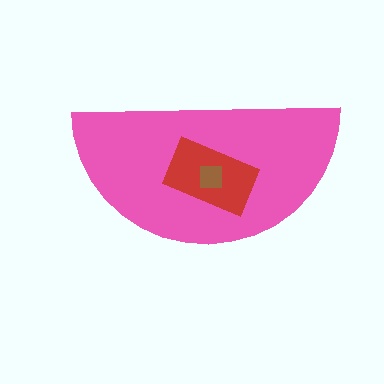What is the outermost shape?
The pink semicircle.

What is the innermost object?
The brown square.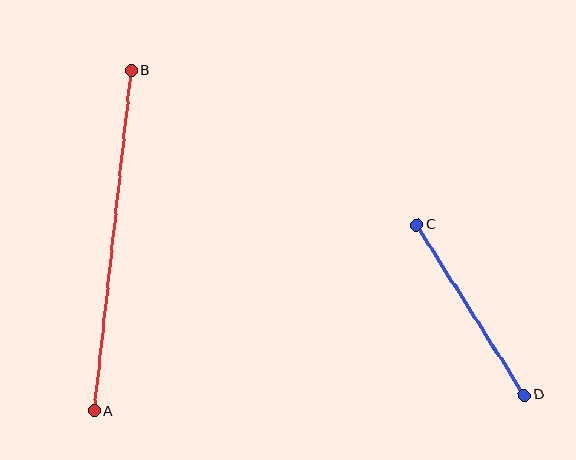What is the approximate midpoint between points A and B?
The midpoint is at approximately (113, 241) pixels.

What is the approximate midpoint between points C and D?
The midpoint is at approximately (471, 310) pixels.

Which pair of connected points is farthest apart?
Points A and B are farthest apart.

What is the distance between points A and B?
The distance is approximately 342 pixels.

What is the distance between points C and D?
The distance is approximately 201 pixels.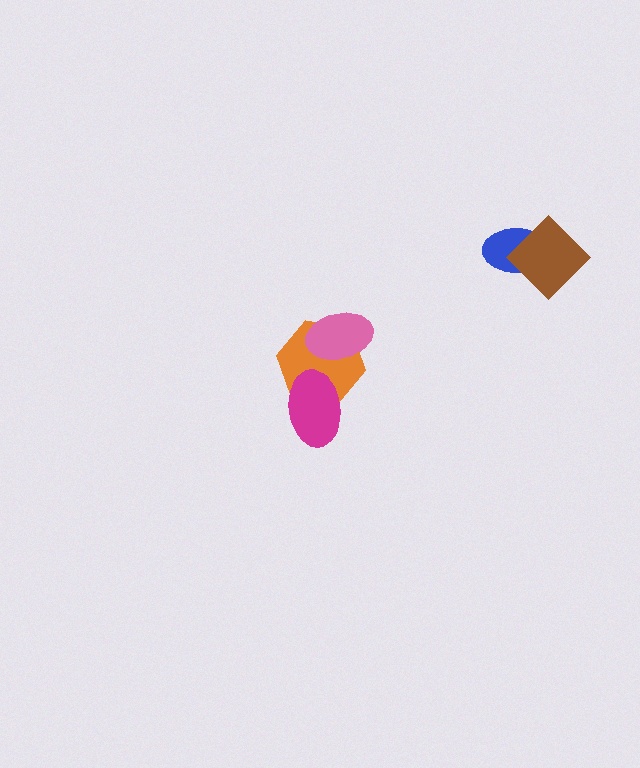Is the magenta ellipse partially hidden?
No, no other shape covers it.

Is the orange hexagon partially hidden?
Yes, it is partially covered by another shape.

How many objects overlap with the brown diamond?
1 object overlaps with the brown diamond.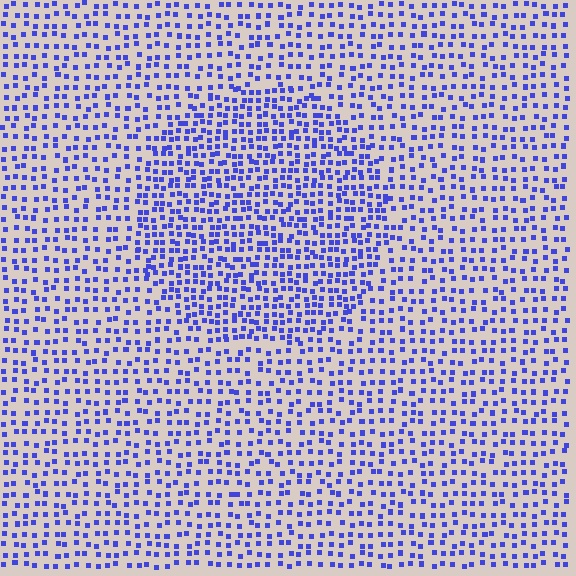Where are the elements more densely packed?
The elements are more densely packed inside the circle boundary.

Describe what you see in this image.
The image contains small blue elements arranged at two different densities. A circle-shaped region is visible where the elements are more densely packed than the surrounding area.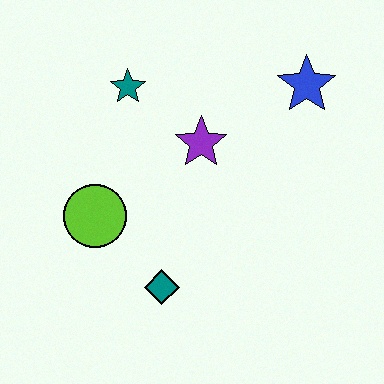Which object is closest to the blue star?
The purple star is closest to the blue star.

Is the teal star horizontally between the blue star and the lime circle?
Yes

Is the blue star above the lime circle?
Yes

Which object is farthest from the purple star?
The teal diamond is farthest from the purple star.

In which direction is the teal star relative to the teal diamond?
The teal star is above the teal diamond.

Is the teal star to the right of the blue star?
No